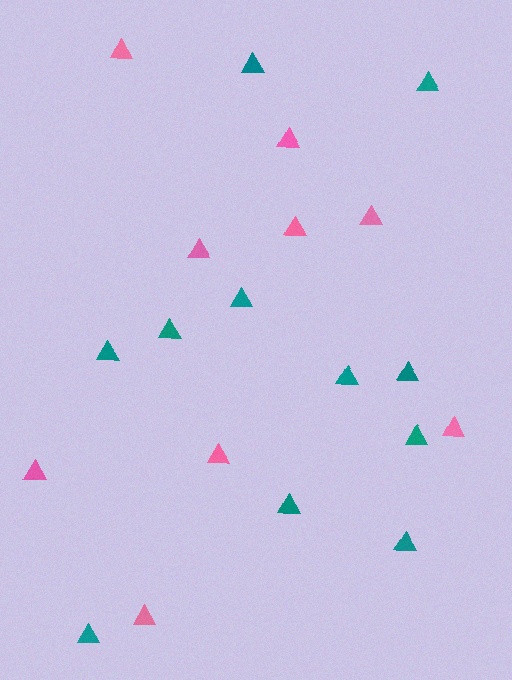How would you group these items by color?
There are 2 groups: one group of pink triangles (9) and one group of teal triangles (11).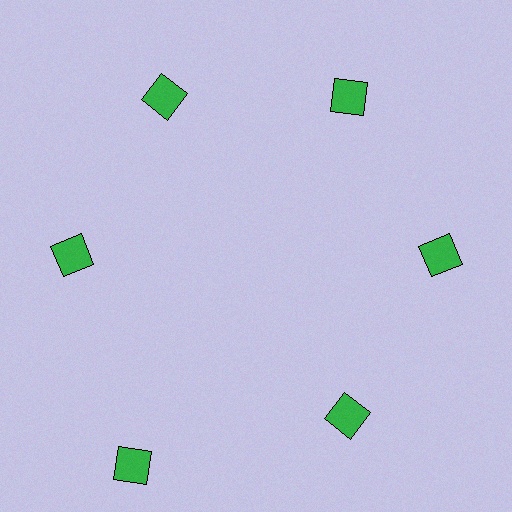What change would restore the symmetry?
The symmetry would be restored by moving it inward, back onto the ring so that all 6 squares sit at equal angles and equal distance from the center.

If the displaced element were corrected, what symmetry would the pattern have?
It would have 6-fold rotational symmetry — the pattern would map onto itself every 60 degrees.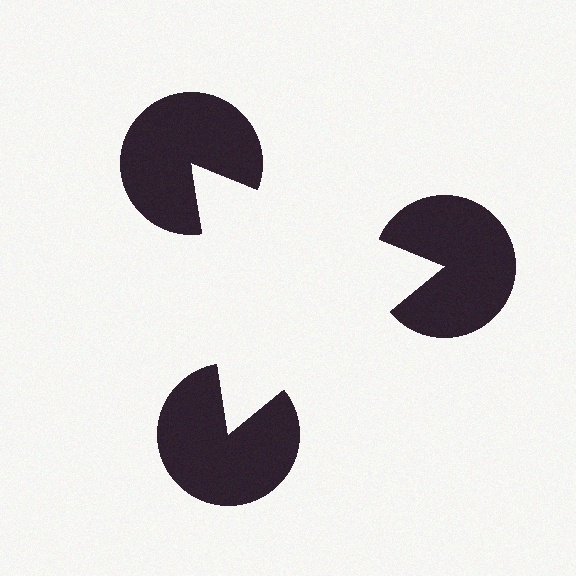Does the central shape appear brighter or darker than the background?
It typically appears slightly brighter than the background, even though no actual brightness change is drawn.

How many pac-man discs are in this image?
There are 3 — one at each vertex of the illusory triangle.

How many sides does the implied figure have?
3 sides.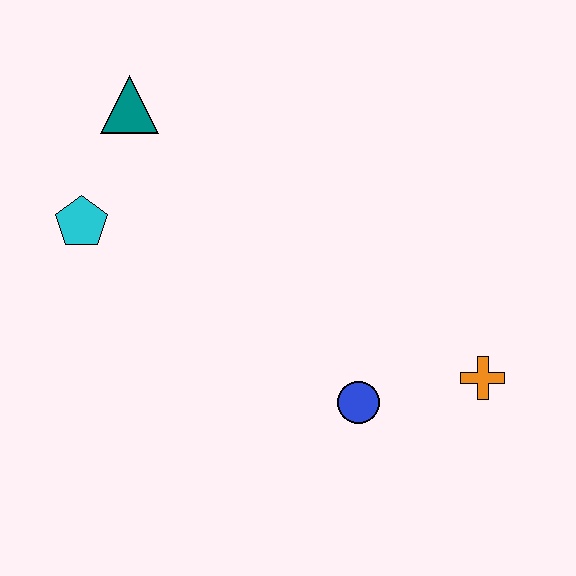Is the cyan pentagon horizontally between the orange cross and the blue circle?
No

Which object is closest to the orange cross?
The blue circle is closest to the orange cross.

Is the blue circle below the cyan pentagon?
Yes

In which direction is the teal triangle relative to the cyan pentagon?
The teal triangle is above the cyan pentagon.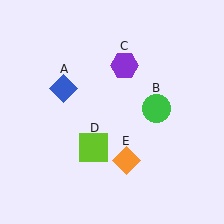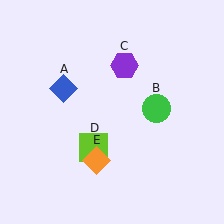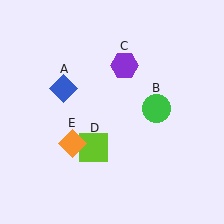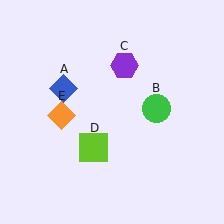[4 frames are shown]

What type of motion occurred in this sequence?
The orange diamond (object E) rotated clockwise around the center of the scene.